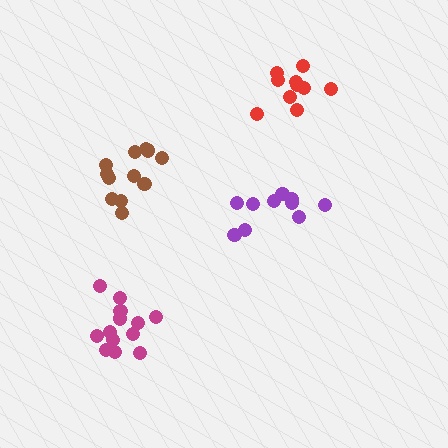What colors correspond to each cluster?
The clusters are colored: brown, red, magenta, purple.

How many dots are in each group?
Group 1: 12 dots, Group 2: 11 dots, Group 3: 13 dots, Group 4: 10 dots (46 total).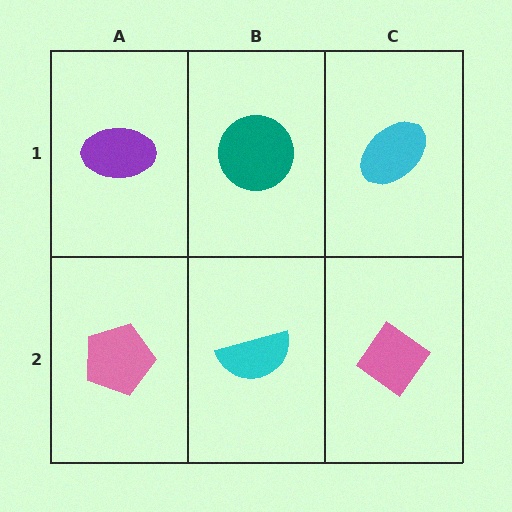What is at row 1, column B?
A teal circle.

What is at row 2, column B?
A cyan semicircle.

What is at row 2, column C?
A pink diamond.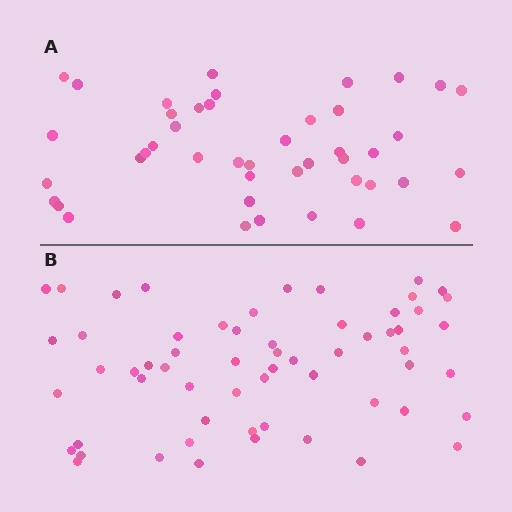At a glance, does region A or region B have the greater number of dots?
Region B (the bottom region) has more dots.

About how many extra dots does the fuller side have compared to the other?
Region B has approximately 15 more dots than region A.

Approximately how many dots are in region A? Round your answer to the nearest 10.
About 40 dots. (The exact count is 44, which rounds to 40.)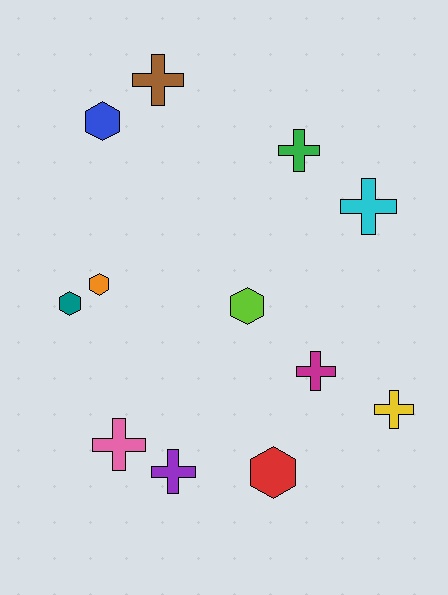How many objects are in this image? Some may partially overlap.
There are 12 objects.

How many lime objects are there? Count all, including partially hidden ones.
There is 1 lime object.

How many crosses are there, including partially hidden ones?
There are 7 crosses.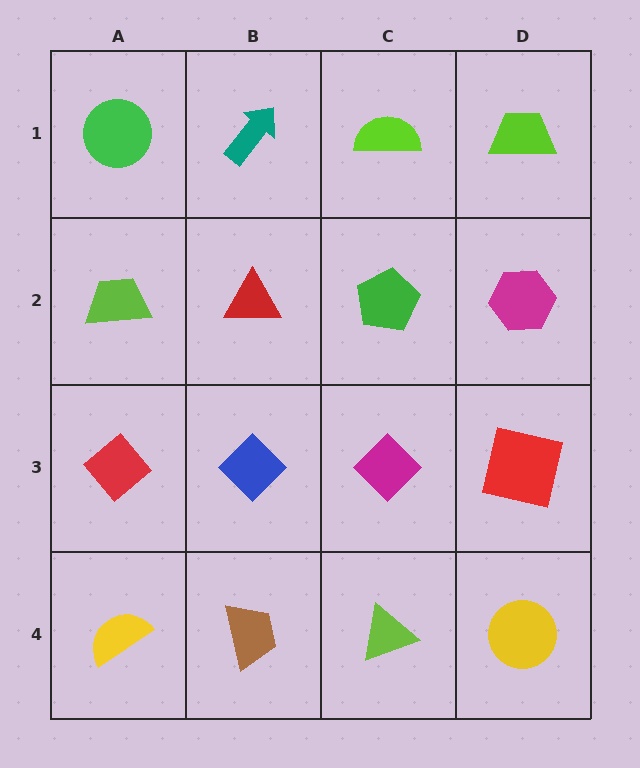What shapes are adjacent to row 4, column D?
A red square (row 3, column D), a lime triangle (row 4, column C).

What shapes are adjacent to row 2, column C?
A lime semicircle (row 1, column C), a magenta diamond (row 3, column C), a red triangle (row 2, column B), a magenta hexagon (row 2, column D).